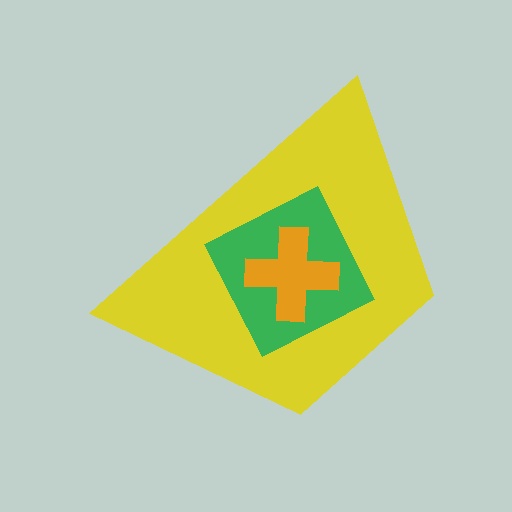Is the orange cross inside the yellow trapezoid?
Yes.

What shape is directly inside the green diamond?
The orange cross.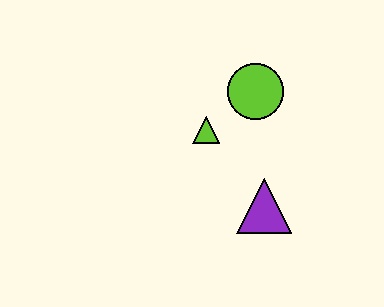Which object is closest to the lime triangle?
The lime circle is closest to the lime triangle.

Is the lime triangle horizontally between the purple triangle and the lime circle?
No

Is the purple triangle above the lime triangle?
No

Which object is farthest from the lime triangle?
The purple triangle is farthest from the lime triangle.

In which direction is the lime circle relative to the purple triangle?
The lime circle is above the purple triangle.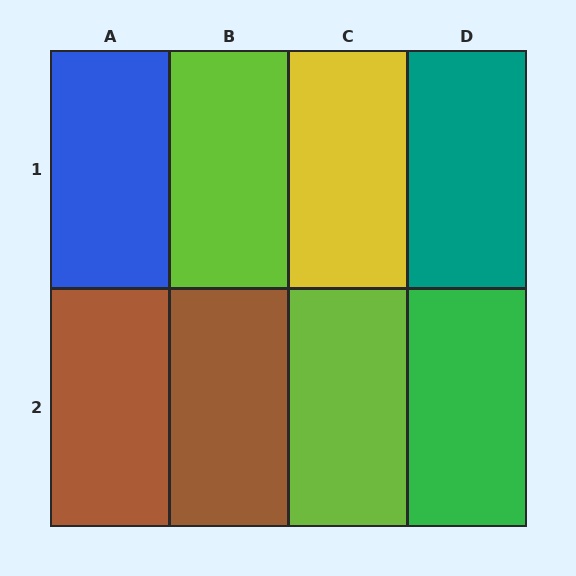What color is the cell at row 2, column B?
Brown.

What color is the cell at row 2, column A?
Brown.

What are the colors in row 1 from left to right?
Blue, lime, yellow, teal.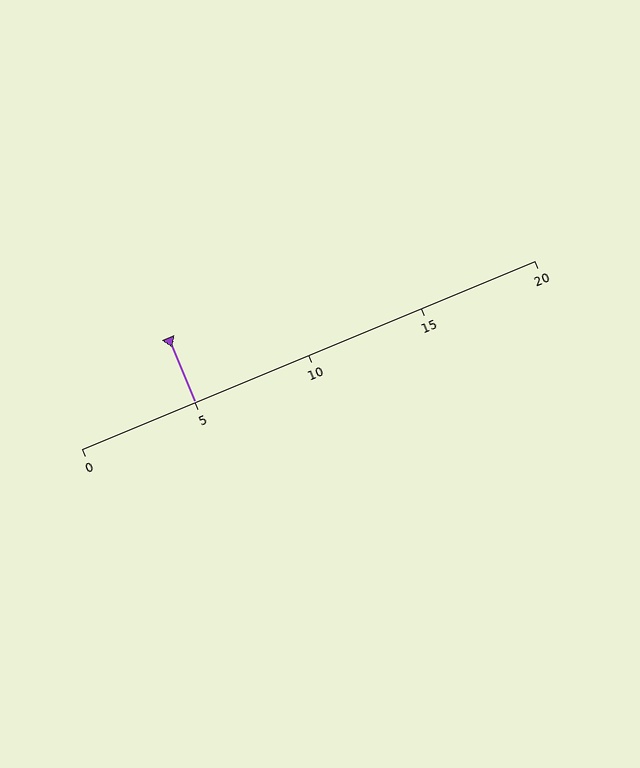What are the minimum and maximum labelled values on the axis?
The axis runs from 0 to 20.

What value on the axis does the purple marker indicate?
The marker indicates approximately 5.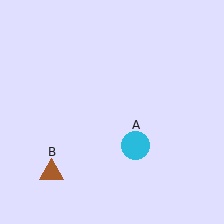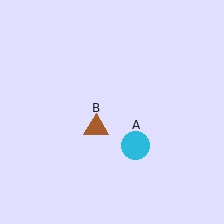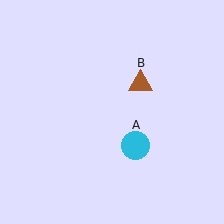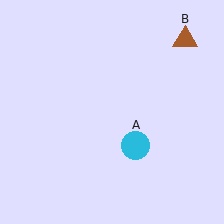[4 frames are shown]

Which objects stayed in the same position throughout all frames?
Cyan circle (object A) remained stationary.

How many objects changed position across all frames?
1 object changed position: brown triangle (object B).